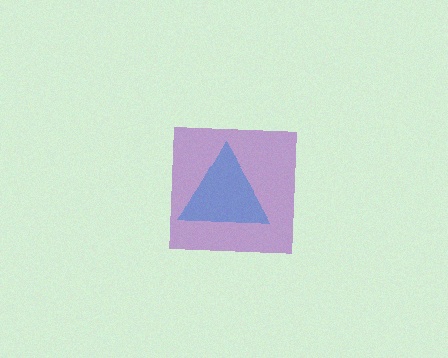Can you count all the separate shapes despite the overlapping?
Yes, there are 2 separate shapes.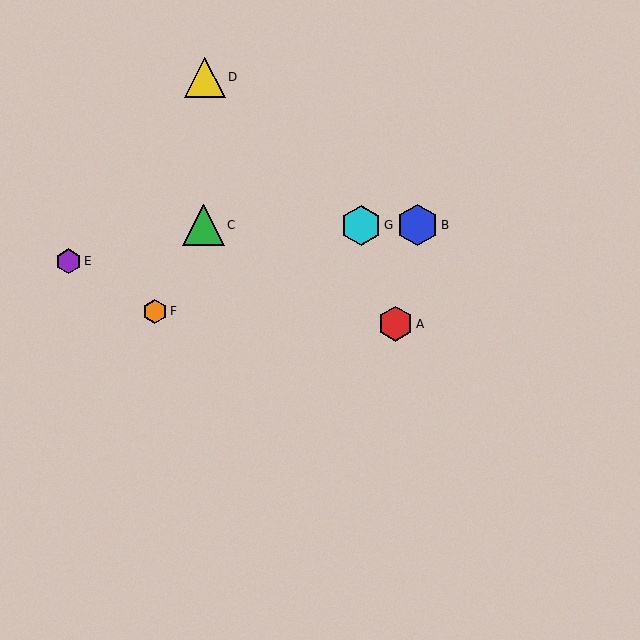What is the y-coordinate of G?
Object G is at y≈225.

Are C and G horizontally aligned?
Yes, both are at y≈225.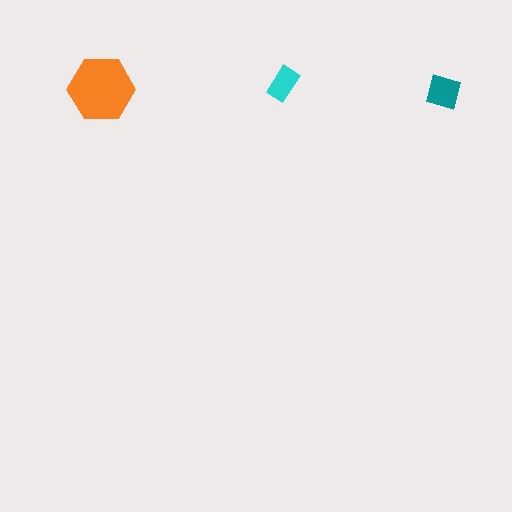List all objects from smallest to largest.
The cyan rectangle, the teal square, the orange hexagon.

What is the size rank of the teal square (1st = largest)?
2nd.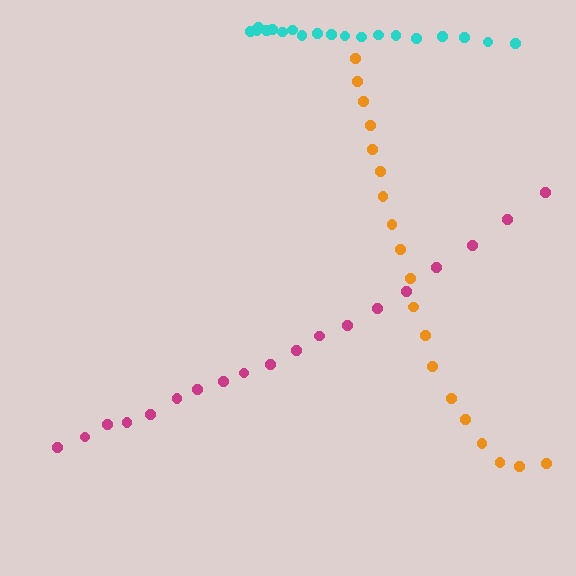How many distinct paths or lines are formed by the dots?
There are 3 distinct paths.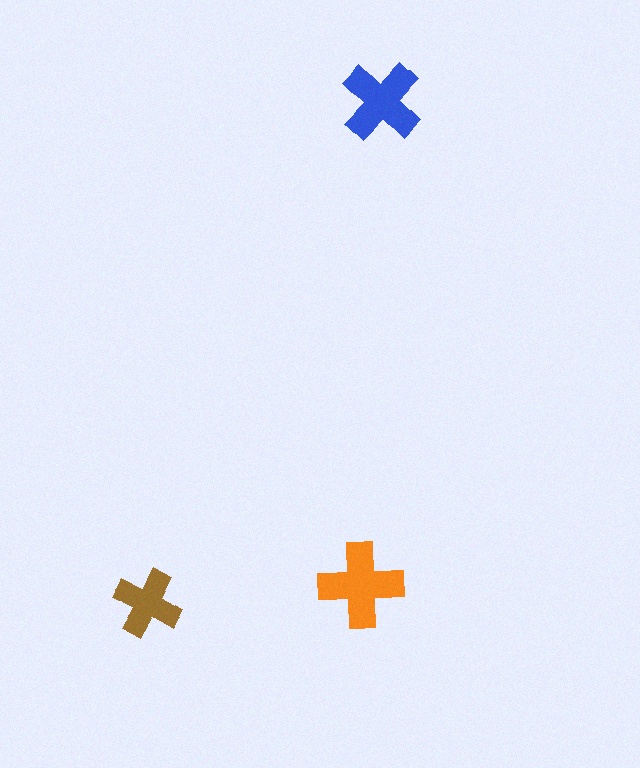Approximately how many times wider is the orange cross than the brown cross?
About 1.5 times wider.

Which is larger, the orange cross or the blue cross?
The orange one.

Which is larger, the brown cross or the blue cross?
The blue one.